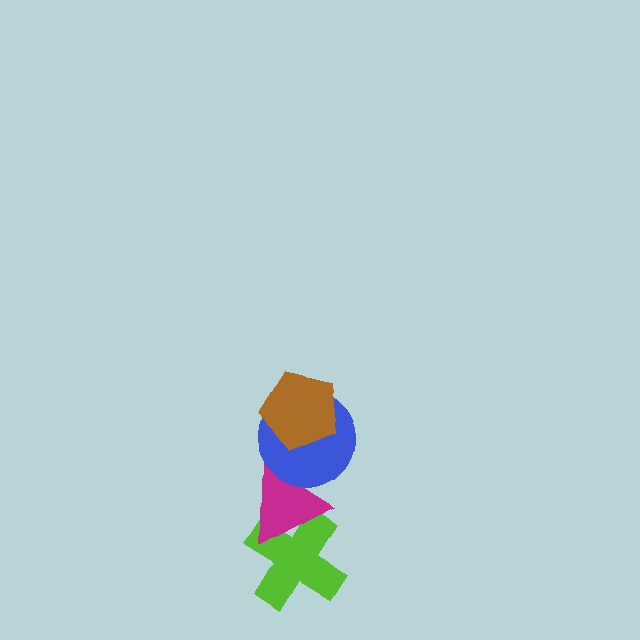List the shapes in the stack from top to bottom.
From top to bottom: the brown pentagon, the blue circle, the magenta triangle, the lime cross.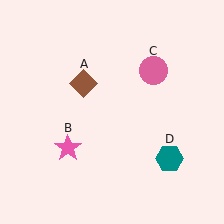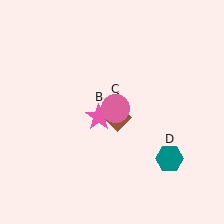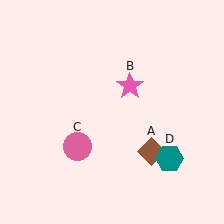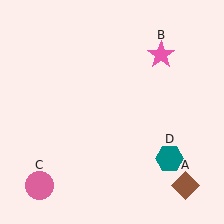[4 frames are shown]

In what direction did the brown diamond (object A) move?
The brown diamond (object A) moved down and to the right.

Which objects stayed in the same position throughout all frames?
Teal hexagon (object D) remained stationary.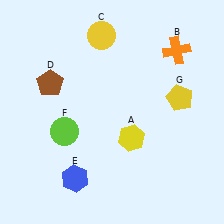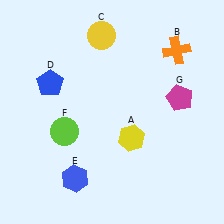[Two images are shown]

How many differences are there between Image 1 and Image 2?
There are 2 differences between the two images.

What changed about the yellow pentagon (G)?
In Image 1, G is yellow. In Image 2, it changed to magenta.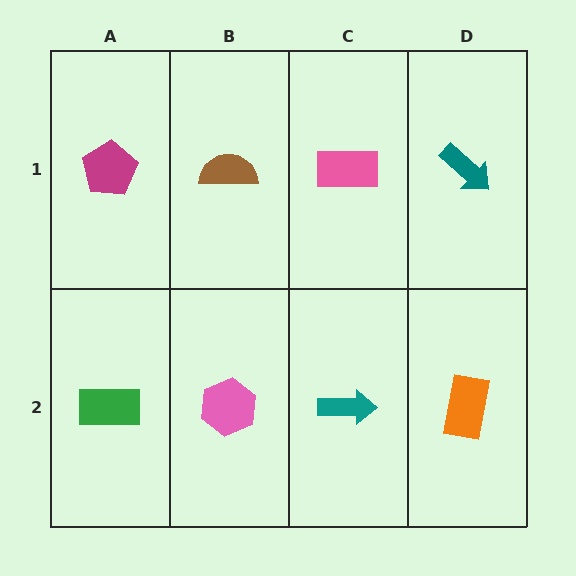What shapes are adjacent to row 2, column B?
A brown semicircle (row 1, column B), a green rectangle (row 2, column A), a teal arrow (row 2, column C).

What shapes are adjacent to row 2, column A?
A magenta pentagon (row 1, column A), a pink hexagon (row 2, column B).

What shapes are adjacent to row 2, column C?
A pink rectangle (row 1, column C), a pink hexagon (row 2, column B), an orange rectangle (row 2, column D).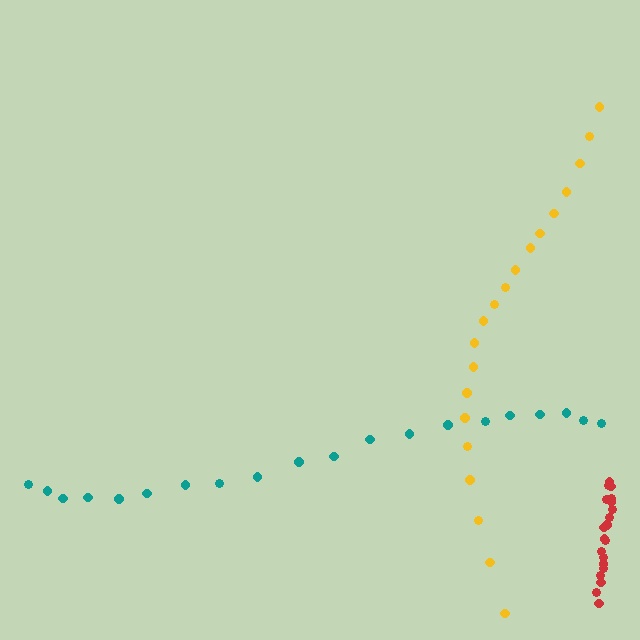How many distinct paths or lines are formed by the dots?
There are 3 distinct paths.